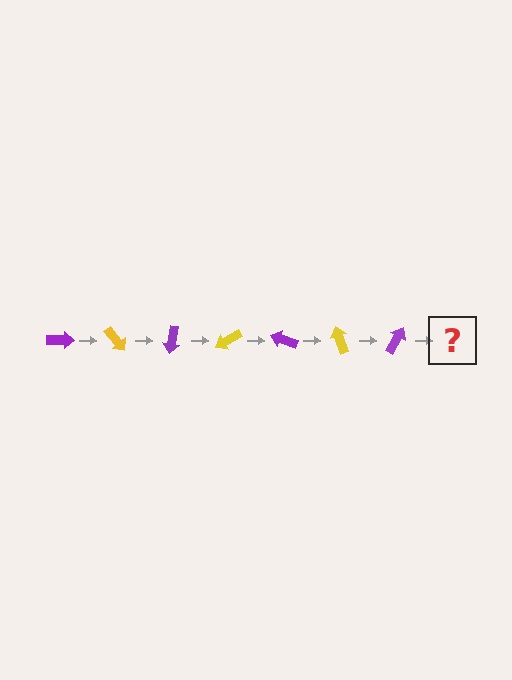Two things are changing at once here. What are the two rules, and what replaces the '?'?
The two rules are that it rotates 50 degrees each step and the color cycles through purple and yellow. The '?' should be a yellow arrow, rotated 350 degrees from the start.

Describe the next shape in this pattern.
It should be a yellow arrow, rotated 350 degrees from the start.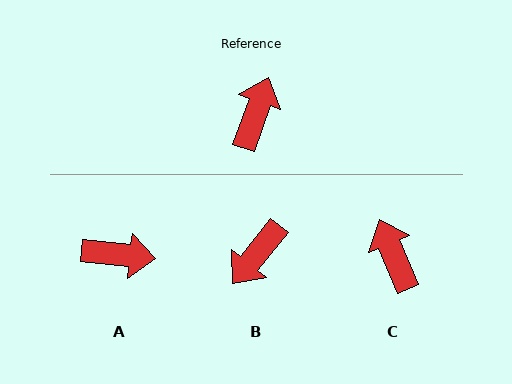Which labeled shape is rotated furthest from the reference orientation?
B, about 161 degrees away.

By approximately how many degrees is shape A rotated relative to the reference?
Approximately 76 degrees clockwise.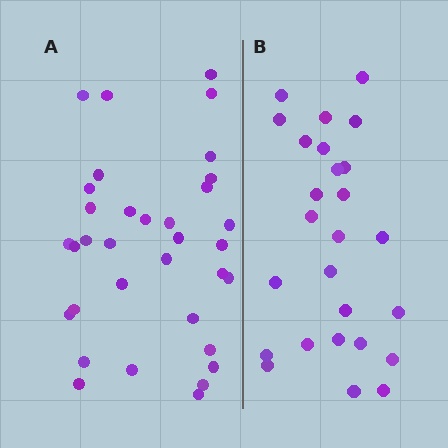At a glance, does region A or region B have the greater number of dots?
Region A (the left region) has more dots.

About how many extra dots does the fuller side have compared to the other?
Region A has roughly 8 or so more dots than region B.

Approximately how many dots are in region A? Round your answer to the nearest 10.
About 30 dots. (The exact count is 34, which rounds to 30.)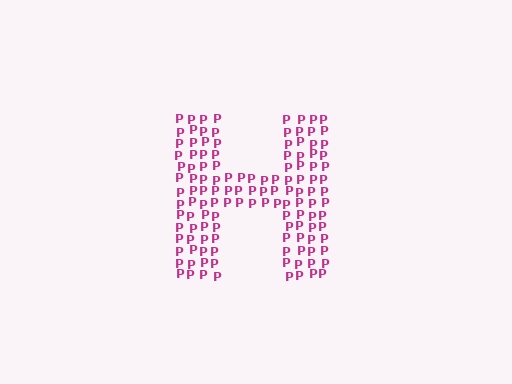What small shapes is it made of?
It is made of small letter P's.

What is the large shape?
The large shape is the letter H.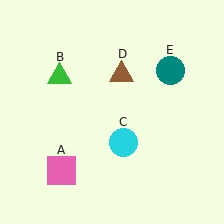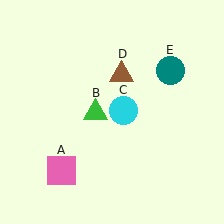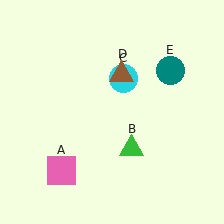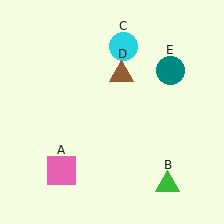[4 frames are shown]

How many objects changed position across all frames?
2 objects changed position: green triangle (object B), cyan circle (object C).